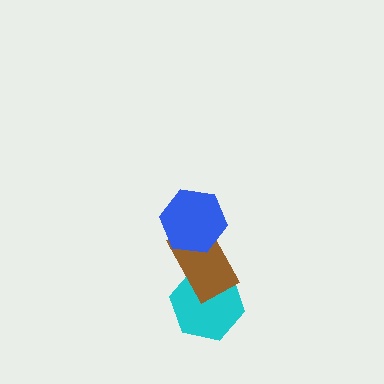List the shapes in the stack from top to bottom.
From top to bottom: the blue hexagon, the brown rectangle, the cyan hexagon.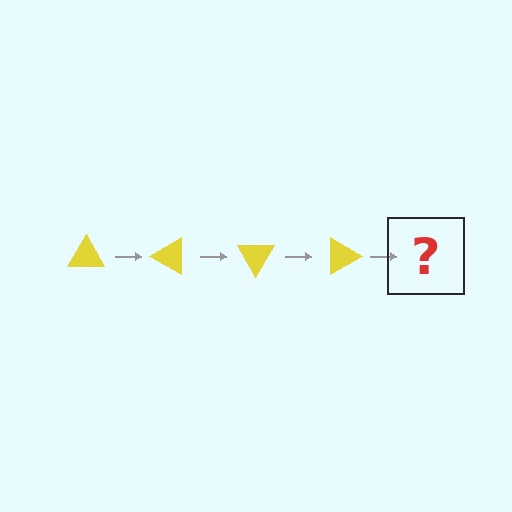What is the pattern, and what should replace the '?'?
The pattern is that the triangle rotates 30 degrees each step. The '?' should be a yellow triangle rotated 120 degrees.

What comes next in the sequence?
The next element should be a yellow triangle rotated 120 degrees.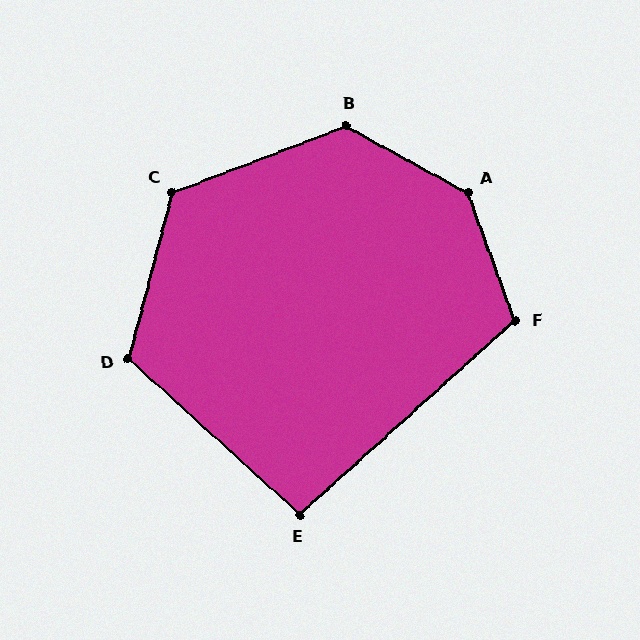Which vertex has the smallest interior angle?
E, at approximately 96 degrees.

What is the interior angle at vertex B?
Approximately 131 degrees (obtuse).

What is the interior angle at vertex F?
Approximately 112 degrees (obtuse).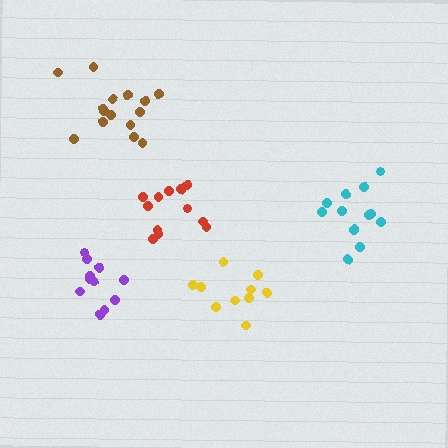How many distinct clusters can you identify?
There are 5 distinct clusters.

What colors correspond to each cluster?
The clusters are colored: purple, brown, cyan, yellow, red.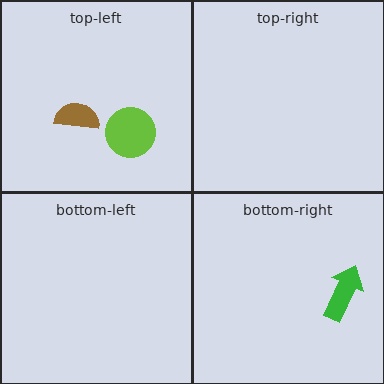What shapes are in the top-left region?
The lime circle, the brown semicircle.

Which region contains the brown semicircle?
The top-left region.